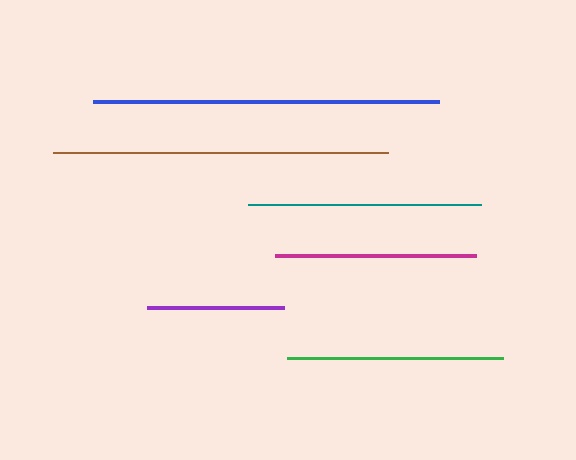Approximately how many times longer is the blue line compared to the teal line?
The blue line is approximately 1.5 times the length of the teal line.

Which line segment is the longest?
The blue line is the longest at approximately 346 pixels.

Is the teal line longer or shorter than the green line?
The teal line is longer than the green line.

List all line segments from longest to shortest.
From longest to shortest: blue, brown, teal, green, magenta, purple.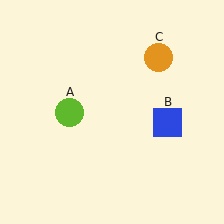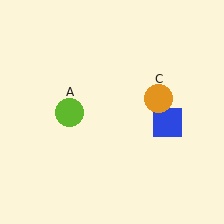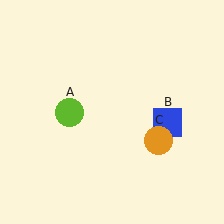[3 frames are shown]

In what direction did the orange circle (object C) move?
The orange circle (object C) moved down.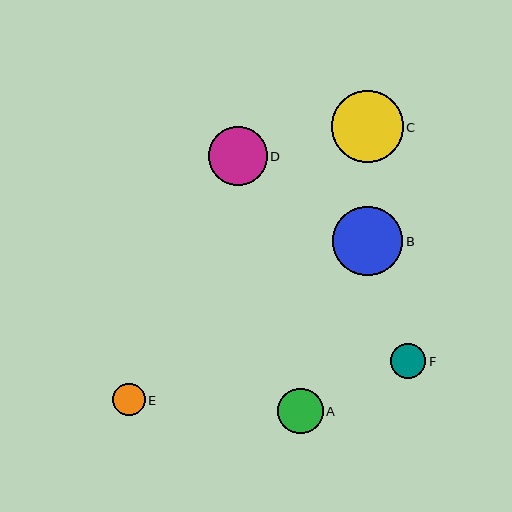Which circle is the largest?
Circle C is the largest with a size of approximately 71 pixels.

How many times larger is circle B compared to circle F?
Circle B is approximately 2.0 times the size of circle F.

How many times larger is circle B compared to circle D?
Circle B is approximately 1.2 times the size of circle D.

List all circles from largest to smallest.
From largest to smallest: C, B, D, A, F, E.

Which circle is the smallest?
Circle E is the smallest with a size of approximately 32 pixels.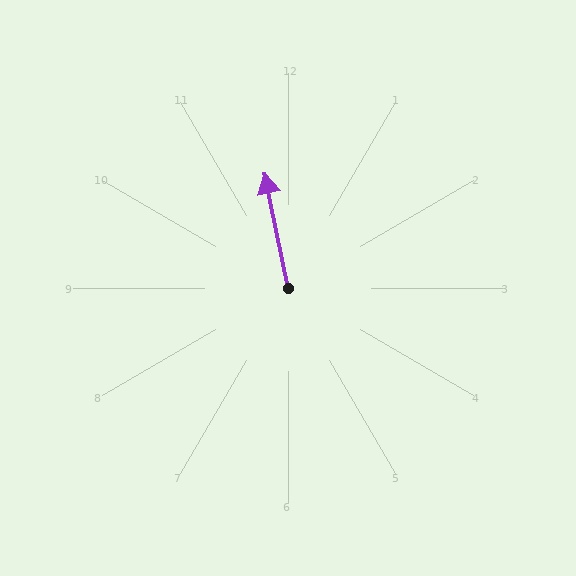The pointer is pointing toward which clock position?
Roughly 12 o'clock.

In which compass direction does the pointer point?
North.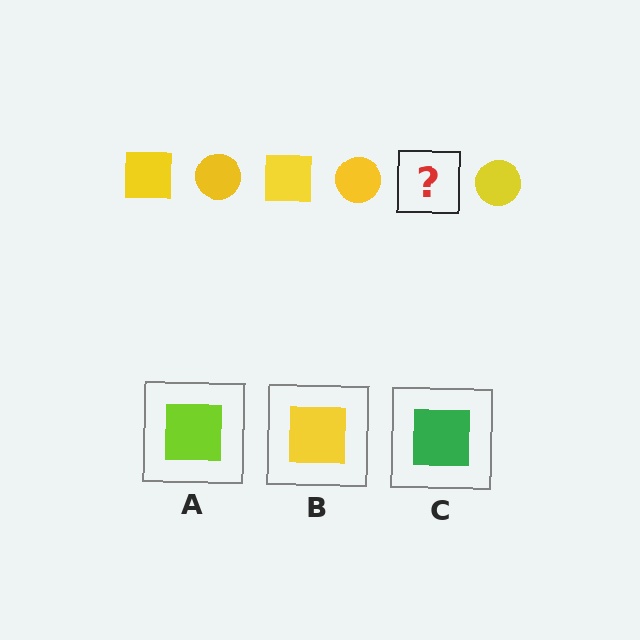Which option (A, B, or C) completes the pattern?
B.